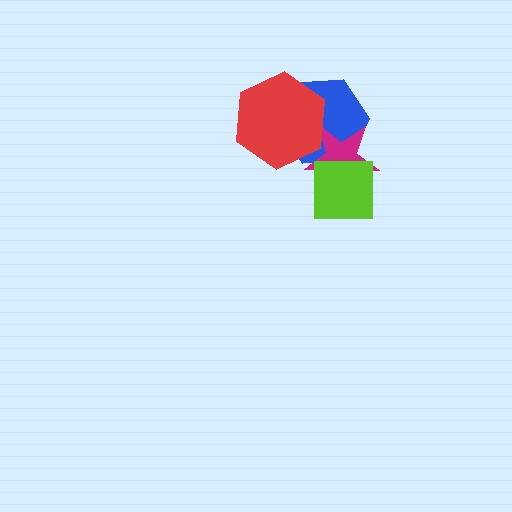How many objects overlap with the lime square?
2 objects overlap with the lime square.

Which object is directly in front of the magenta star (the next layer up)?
The lime square is directly in front of the magenta star.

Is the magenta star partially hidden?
Yes, it is partially covered by another shape.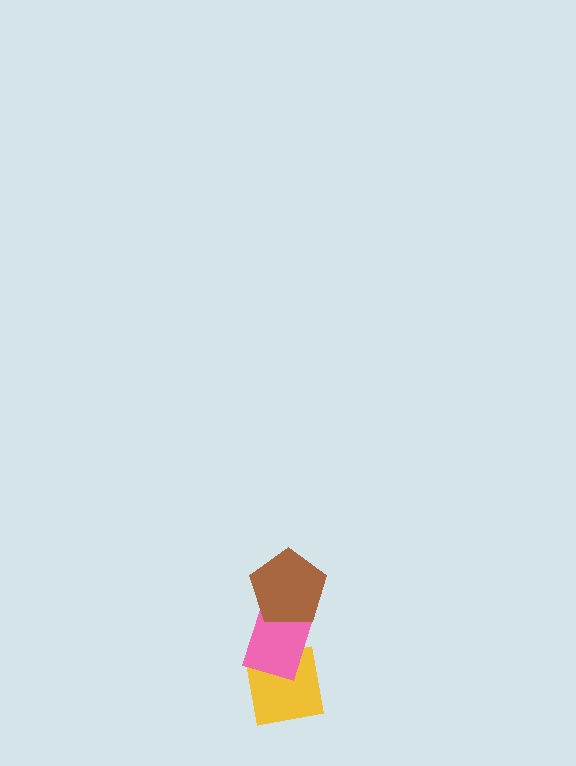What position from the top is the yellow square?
The yellow square is 3rd from the top.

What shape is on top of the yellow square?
The pink rectangle is on top of the yellow square.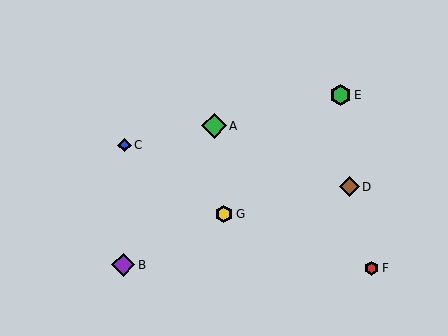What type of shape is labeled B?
Shape B is a purple diamond.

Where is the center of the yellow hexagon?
The center of the yellow hexagon is at (224, 214).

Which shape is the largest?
The green diamond (labeled A) is the largest.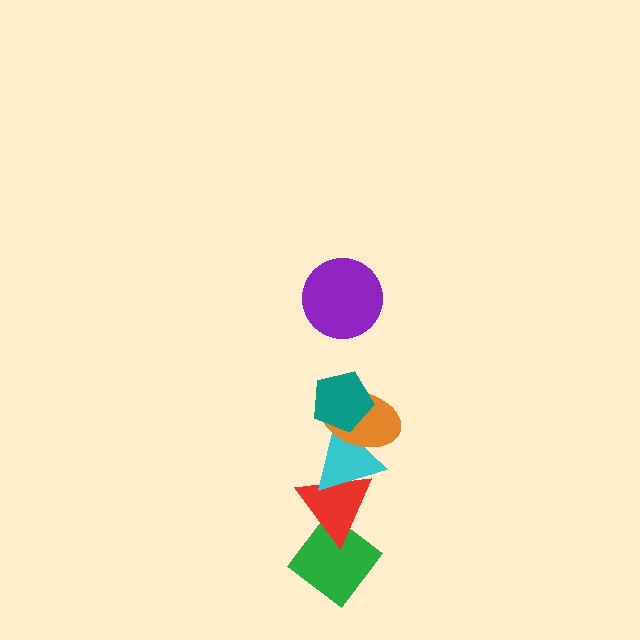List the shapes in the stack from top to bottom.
From top to bottom: the purple circle, the teal pentagon, the orange ellipse, the cyan triangle, the red triangle, the green diamond.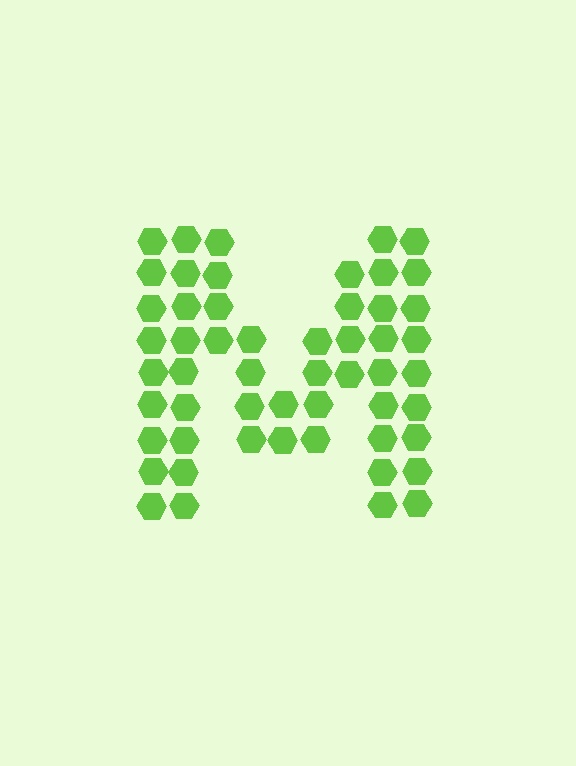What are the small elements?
The small elements are hexagons.